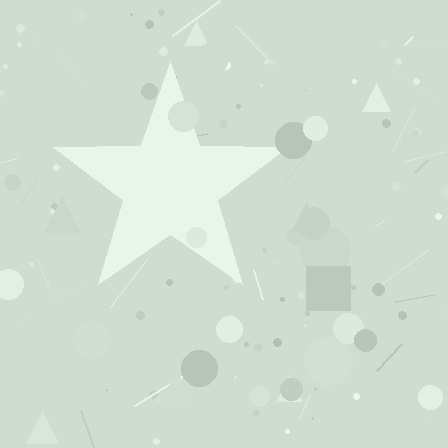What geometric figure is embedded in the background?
A star is embedded in the background.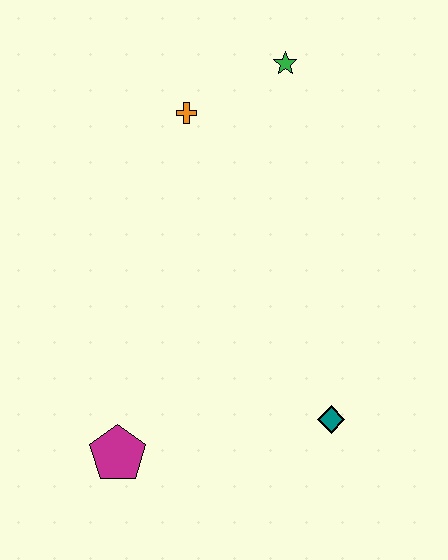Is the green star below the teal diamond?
No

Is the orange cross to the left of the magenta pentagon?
No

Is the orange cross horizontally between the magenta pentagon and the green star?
Yes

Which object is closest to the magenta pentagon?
The teal diamond is closest to the magenta pentagon.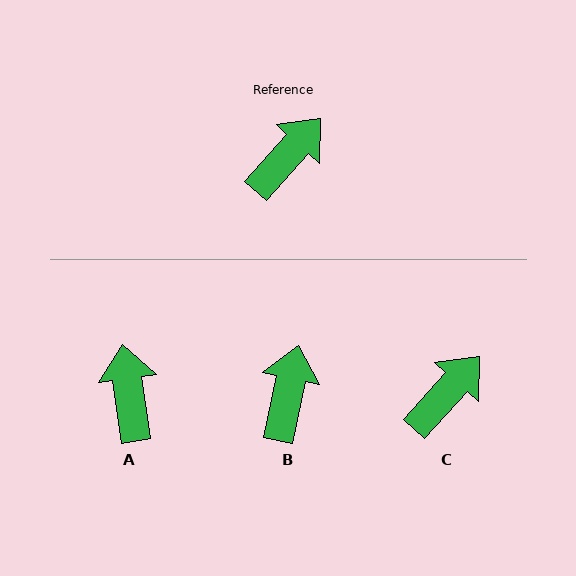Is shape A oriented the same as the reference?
No, it is off by about 50 degrees.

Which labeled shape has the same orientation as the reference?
C.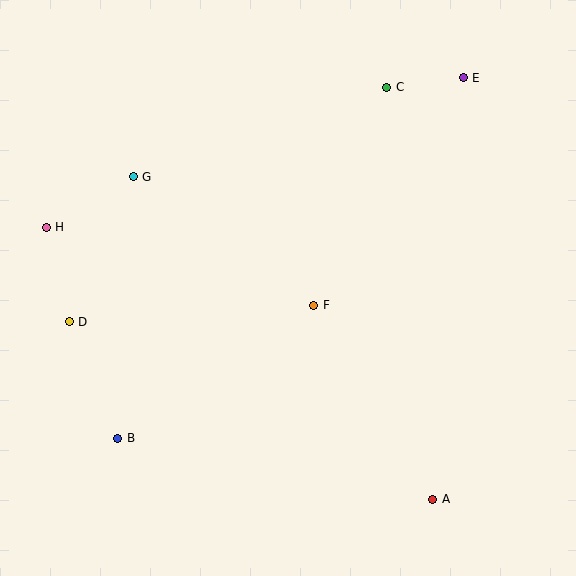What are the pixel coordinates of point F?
Point F is at (314, 305).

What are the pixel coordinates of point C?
Point C is at (387, 87).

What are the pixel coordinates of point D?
Point D is at (69, 322).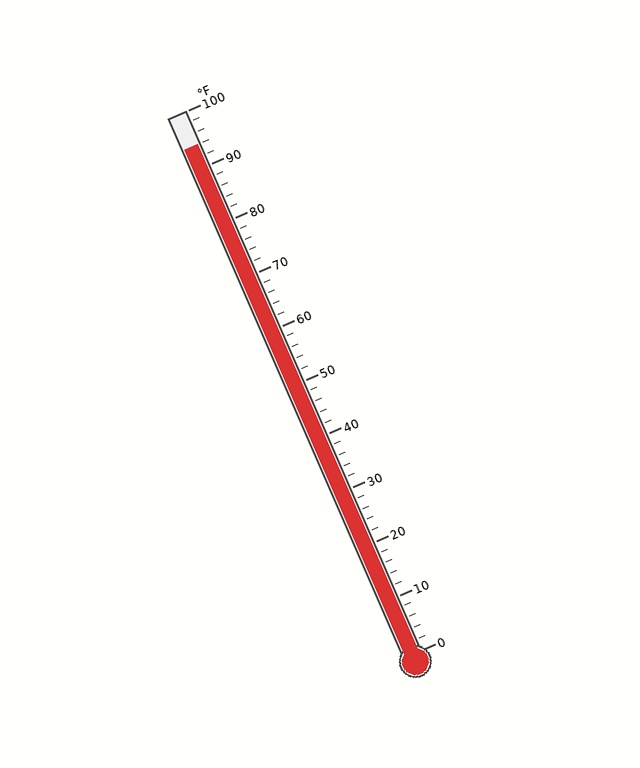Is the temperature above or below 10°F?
The temperature is above 10°F.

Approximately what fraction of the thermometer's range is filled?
The thermometer is filled to approximately 95% of its range.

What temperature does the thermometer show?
The thermometer shows approximately 94°F.